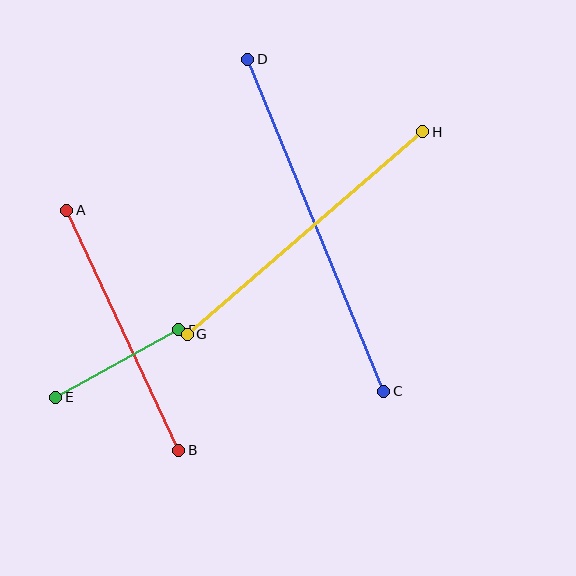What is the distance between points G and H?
The distance is approximately 311 pixels.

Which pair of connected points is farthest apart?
Points C and D are farthest apart.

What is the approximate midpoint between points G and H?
The midpoint is at approximately (305, 233) pixels.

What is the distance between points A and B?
The distance is approximately 264 pixels.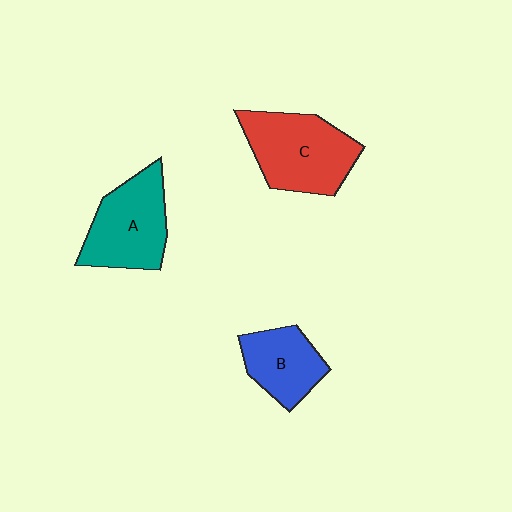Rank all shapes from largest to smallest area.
From largest to smallest: C (red), A (teal), B (blue).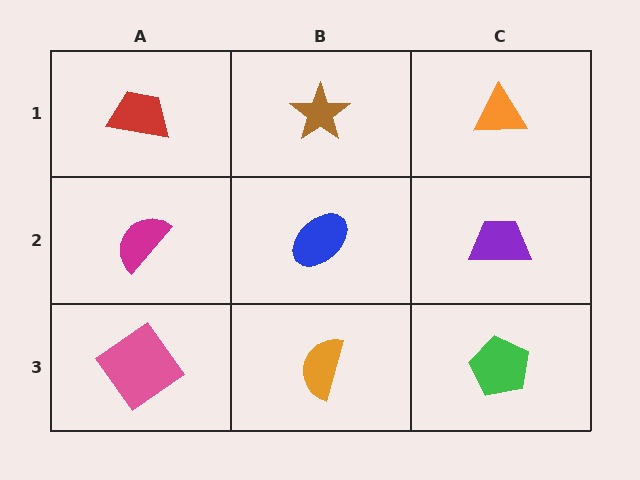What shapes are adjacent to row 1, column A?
A magenta semicircle (row 2, column A), a brown star (row 1, column B).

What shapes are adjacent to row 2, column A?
A red trapezoid (row 1, column A), a pink diamond (row 3, column A), a blue ellipse (row 2, column B).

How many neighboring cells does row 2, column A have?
3.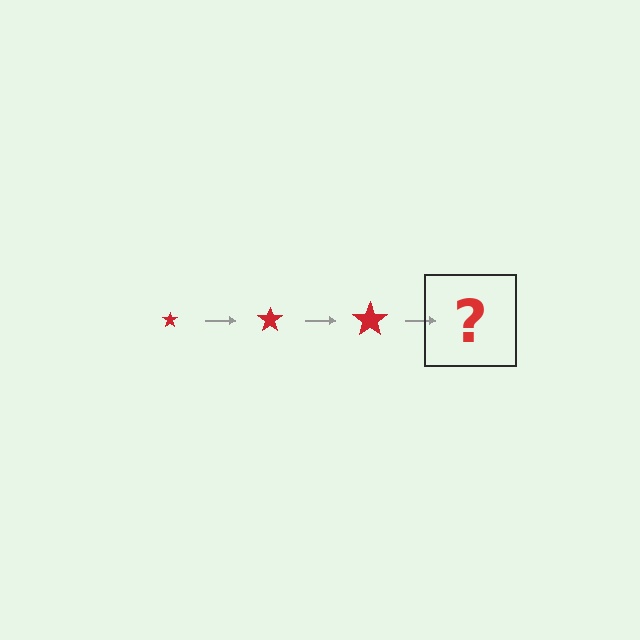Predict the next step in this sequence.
The next step is a red star, larger than the previous one.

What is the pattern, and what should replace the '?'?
The pattern is that the star gets progressively larger each step. The '?' should be a red star, larger than the previous one.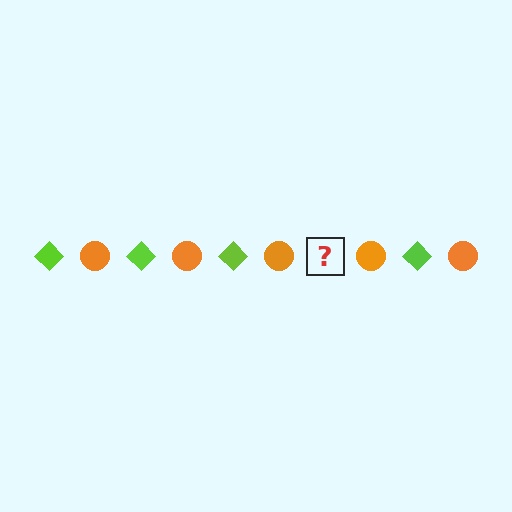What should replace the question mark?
The question mark should be replaced with a lime diamond.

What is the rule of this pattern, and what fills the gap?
The rule is that the pattern alternates between lime diamond and orange circle. The gap should be filled with a lime diamond.